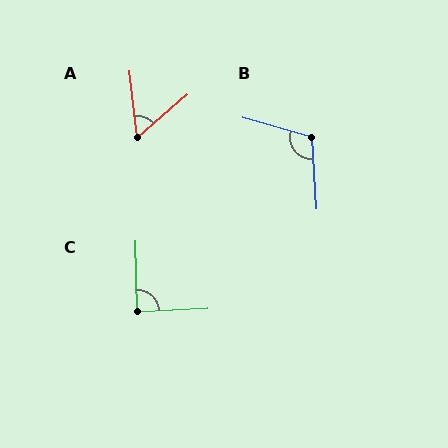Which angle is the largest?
B, at approximately 110 degrees.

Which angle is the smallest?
A, at approximately 55 degrees.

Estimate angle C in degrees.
Approximately 89 degrees.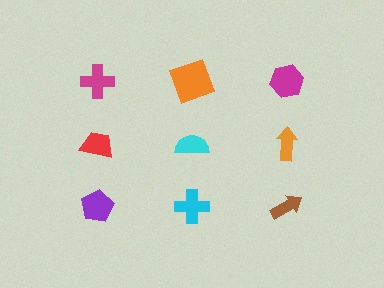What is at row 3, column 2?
A cyan cross.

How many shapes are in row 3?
3 shapes.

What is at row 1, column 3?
A magenta hexagon.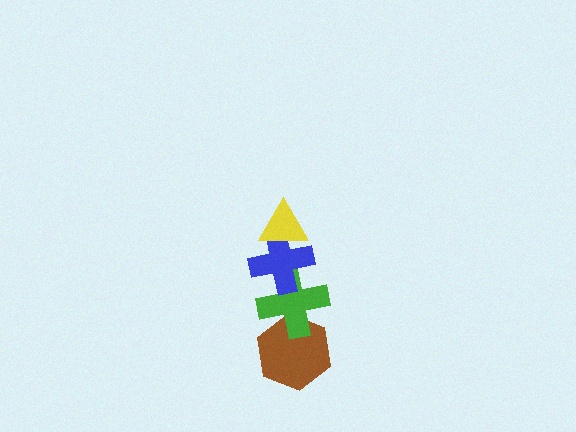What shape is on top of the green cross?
The blue cross is on top of the green cross.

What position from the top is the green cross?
The green cross is 3rd from the top.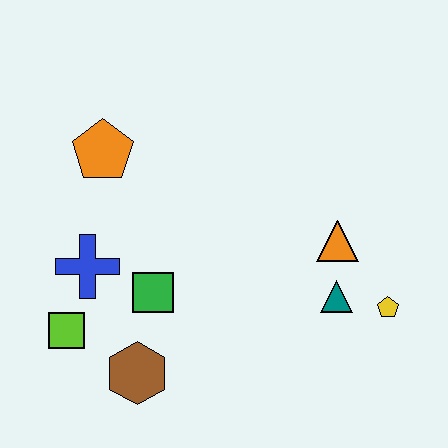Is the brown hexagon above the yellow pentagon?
No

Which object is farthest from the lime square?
The yellow pentagon is farthest from the lime square.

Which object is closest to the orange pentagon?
The blue cross is closest to the orange pentagon.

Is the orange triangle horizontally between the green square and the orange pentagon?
No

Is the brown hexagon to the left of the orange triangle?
Yes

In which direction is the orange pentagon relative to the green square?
The orange pentagon is above the green square.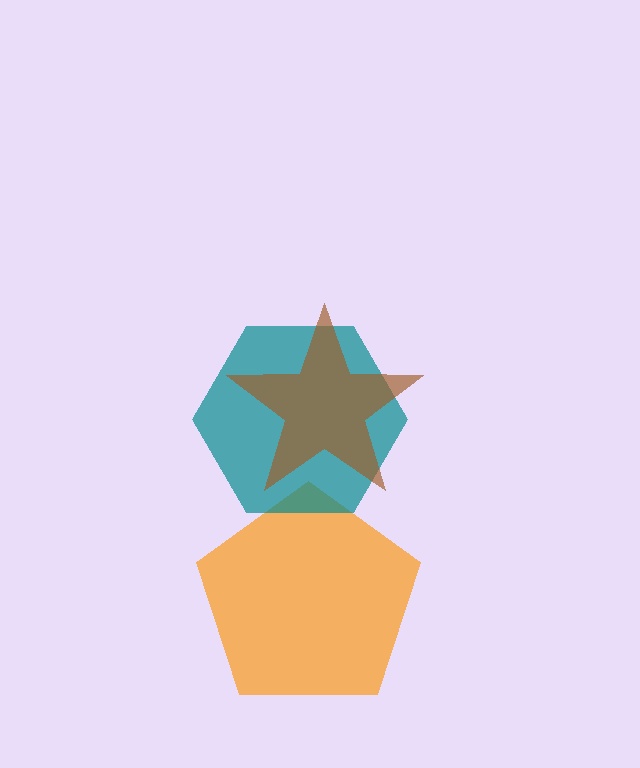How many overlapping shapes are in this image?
There are 3 overlapping shapes in the image.